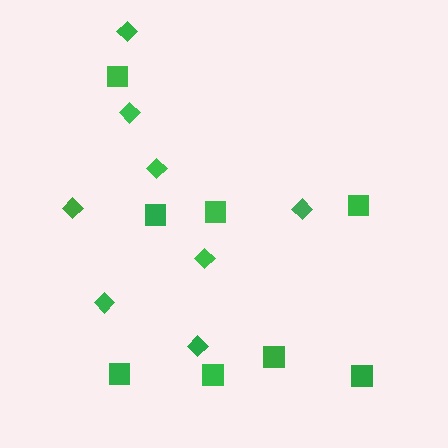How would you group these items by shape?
There are 2 groups: one group of diamonds (8) and one group of squares (8).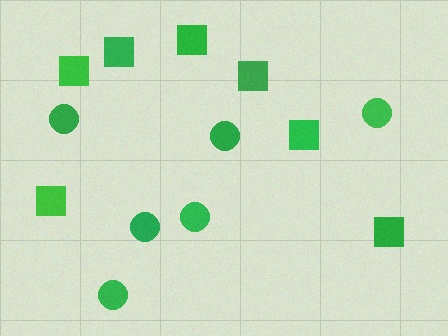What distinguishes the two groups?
There are 2 groups: one group of circles (6) and one group of squares (7).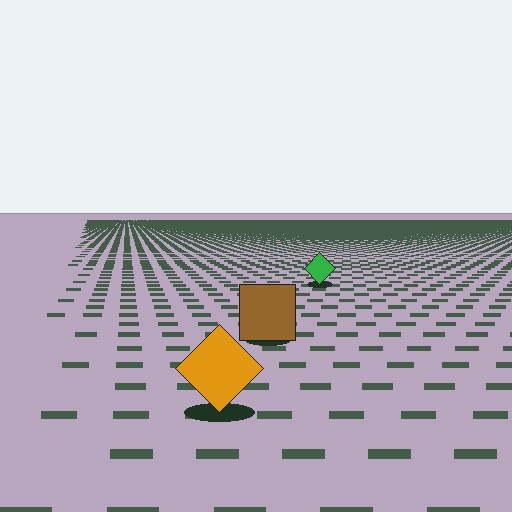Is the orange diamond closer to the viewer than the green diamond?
Yes. The orange diamond is closer — you can tell from the texture gradient: the ground texture is coarser near it.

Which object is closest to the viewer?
The orange diamond is closest. The texture marks near it are larger and more spread out.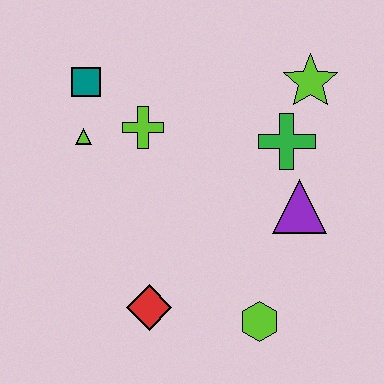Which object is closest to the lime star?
The green cross is closest to the lime star.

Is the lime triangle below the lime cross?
Yes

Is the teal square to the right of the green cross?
No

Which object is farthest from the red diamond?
The lime star is farthest from the red diamond.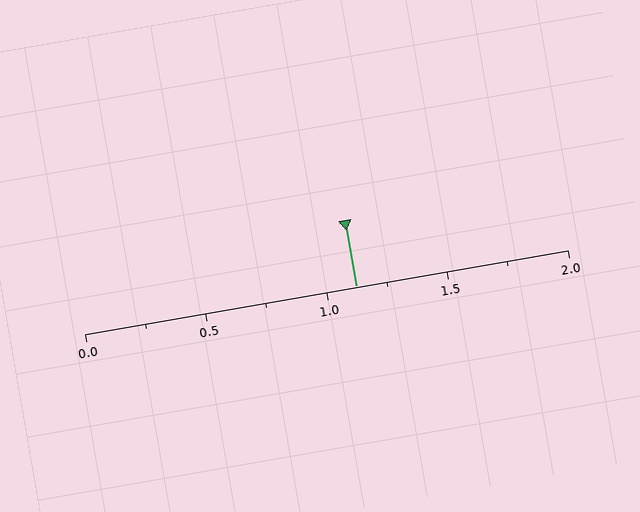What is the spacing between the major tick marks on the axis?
The major ticks are spaced 0.5 apart.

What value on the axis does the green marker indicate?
The marker indicates approximately 1.12.